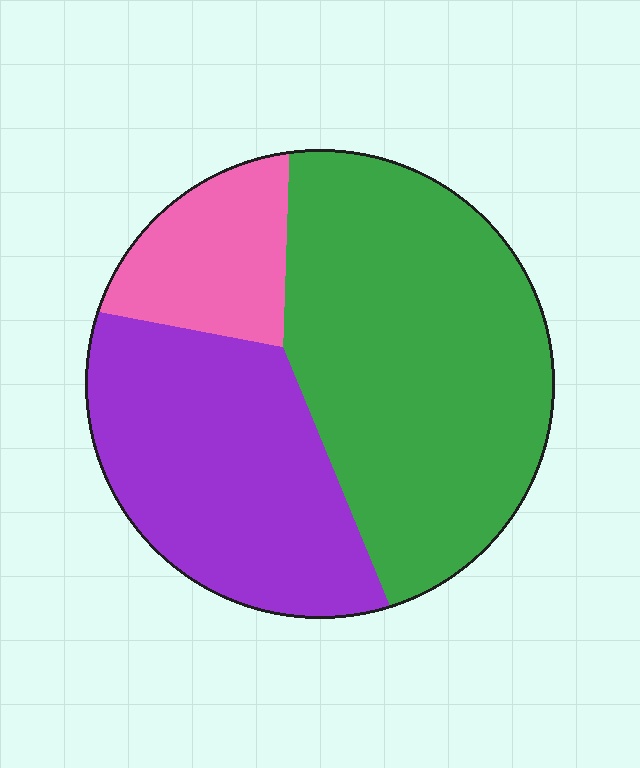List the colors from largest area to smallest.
From largest to smallest: green, purple, pink.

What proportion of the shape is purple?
Purple takes up between a quarter and a half of the shape.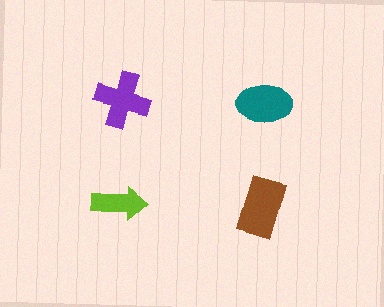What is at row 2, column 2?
A brown rectangle.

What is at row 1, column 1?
A purple cross.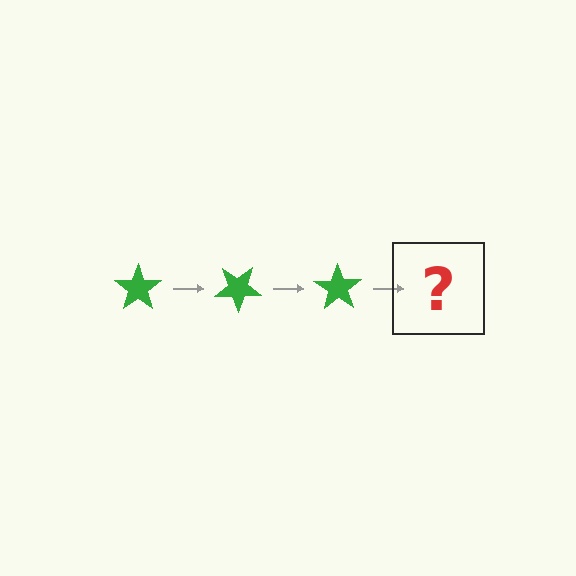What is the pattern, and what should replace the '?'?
The pattern is that the star rotates 35 degrees each step. The '?' should be a green star rotated 105 degrees.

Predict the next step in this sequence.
The next step is a green star rotated 105 degrees.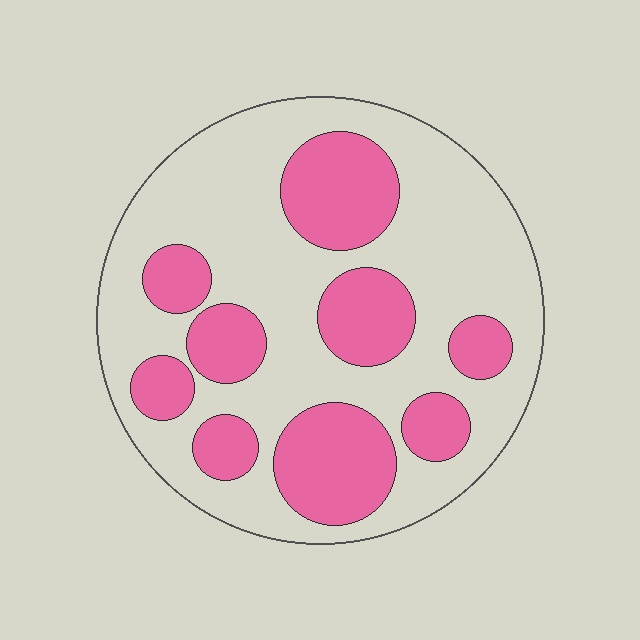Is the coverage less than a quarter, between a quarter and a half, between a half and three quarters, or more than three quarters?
Between a quarter and a half.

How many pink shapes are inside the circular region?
9.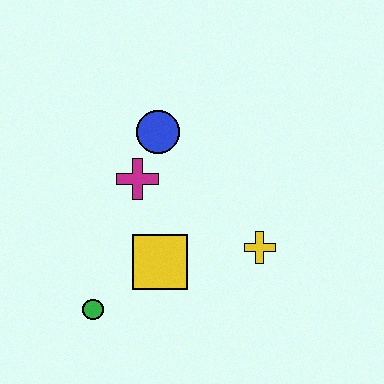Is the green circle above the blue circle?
No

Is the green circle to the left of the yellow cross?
Yes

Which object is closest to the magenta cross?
The blue circle is closest to the magenta cross.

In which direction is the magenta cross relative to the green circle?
The magenta cross is above the green circle.